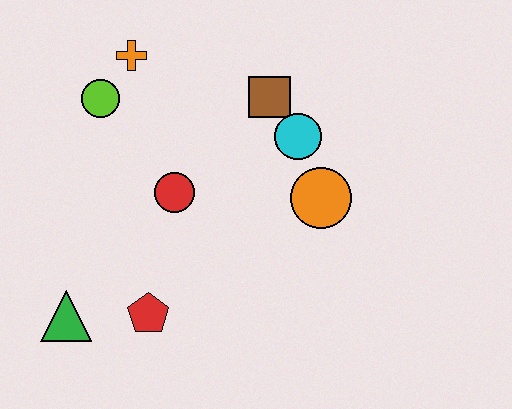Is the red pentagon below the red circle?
Yes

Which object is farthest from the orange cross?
The green triangle is farthest from the orange cross.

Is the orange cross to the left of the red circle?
Yes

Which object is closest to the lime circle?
The orange cross is closest to the lime circle.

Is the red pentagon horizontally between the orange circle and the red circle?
No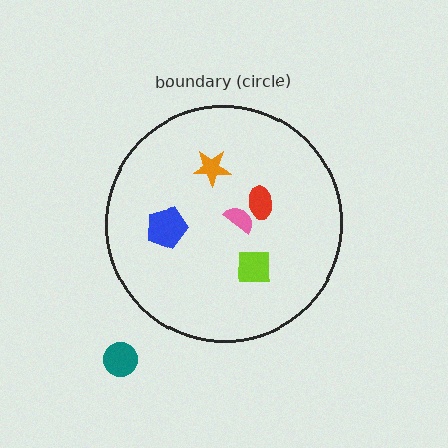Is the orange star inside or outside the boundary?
Inside.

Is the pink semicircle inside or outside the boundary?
Inside.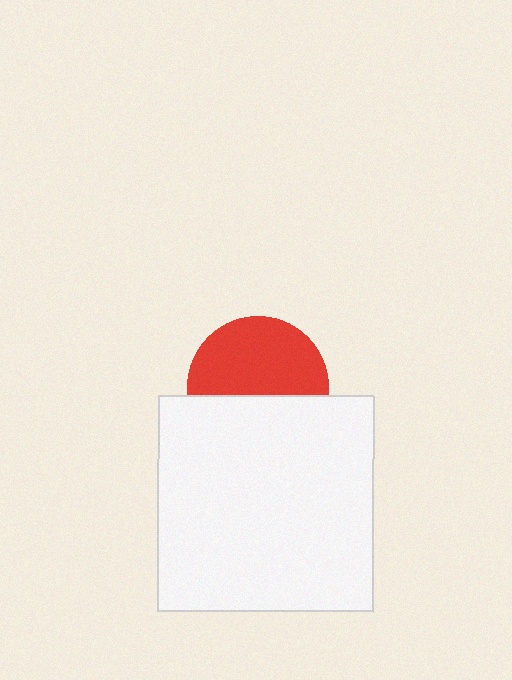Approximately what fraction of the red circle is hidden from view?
Roughly 43% of the red circle is hidden behind the white square.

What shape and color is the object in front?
The object in front is a white square.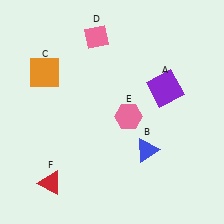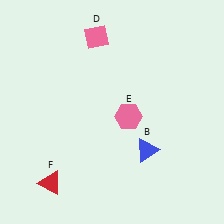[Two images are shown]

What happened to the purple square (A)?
The purple square (A) was removed in Image 2. It was in the top-right area of Image 1.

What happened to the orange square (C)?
The orange square (C) was removed in Image 2. It was in the top-left area of Image 1.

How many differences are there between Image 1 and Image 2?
There are 2 differences between the two images.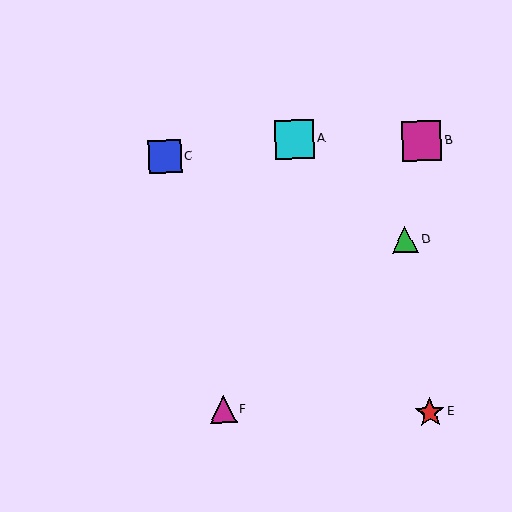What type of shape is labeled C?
Shape C is a blue square.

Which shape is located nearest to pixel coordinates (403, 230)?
The green triangle (labeled D) at (405, 240) is nearest to that location.